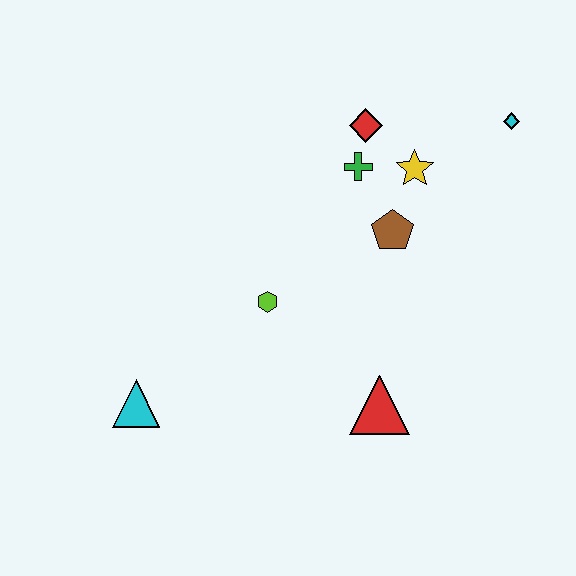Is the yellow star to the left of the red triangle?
No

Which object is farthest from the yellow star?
The cyan triangle is farthest from the yellow star.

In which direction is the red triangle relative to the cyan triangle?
The red triangle is to the right of the cyan triangle.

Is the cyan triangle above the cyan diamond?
No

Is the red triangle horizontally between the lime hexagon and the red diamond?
No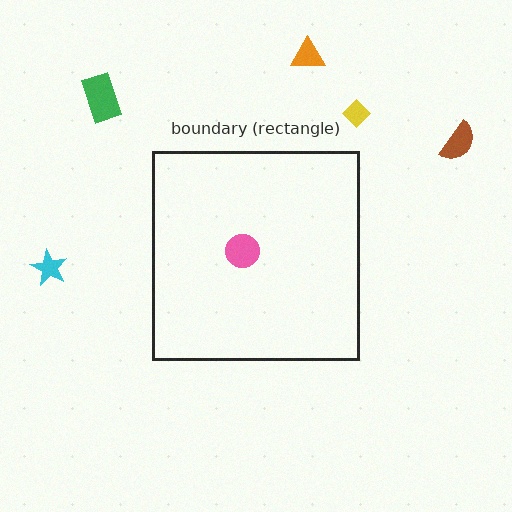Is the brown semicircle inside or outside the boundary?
Outside.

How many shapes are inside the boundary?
1 inside, 5 outside.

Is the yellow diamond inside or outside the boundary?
Outside.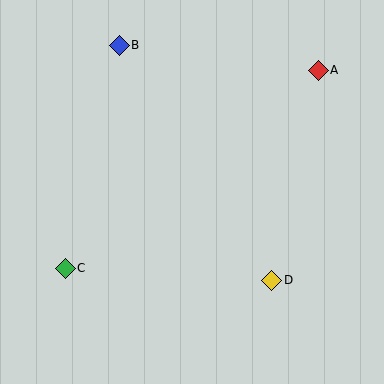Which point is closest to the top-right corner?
Point A is closest to the top-right corner.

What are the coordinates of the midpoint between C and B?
The midpoint between C and B is at (92, 157).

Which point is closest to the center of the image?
Point D at (272, 280) is closest to the center.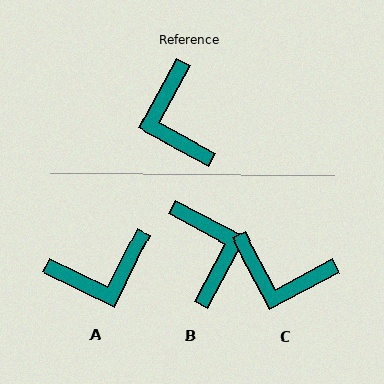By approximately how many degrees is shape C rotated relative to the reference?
Approximately 57 degrees counter-clockwise.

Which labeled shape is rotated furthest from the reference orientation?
B, about 179 degrees away.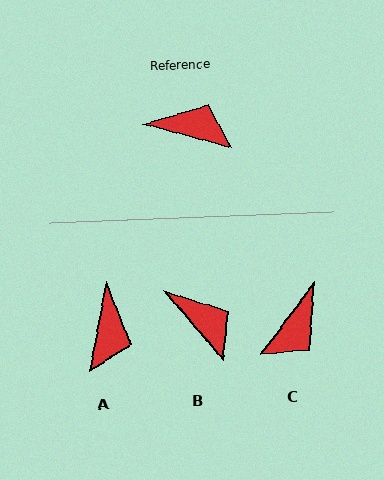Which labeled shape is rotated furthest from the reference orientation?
C, about 111 degrees away.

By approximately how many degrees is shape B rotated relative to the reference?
Approximately 34 degrees clockwise.